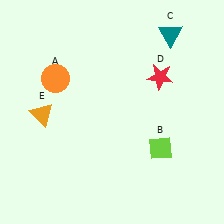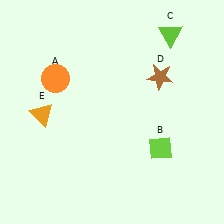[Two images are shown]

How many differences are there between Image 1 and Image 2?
There are 2 differences between the two images.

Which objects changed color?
C changed from teal to lime. D changed from red to brown.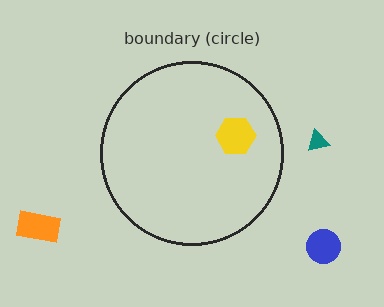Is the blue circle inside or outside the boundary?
Outside.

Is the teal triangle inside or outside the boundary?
Outside.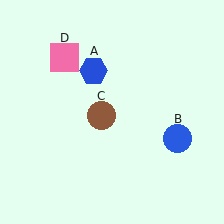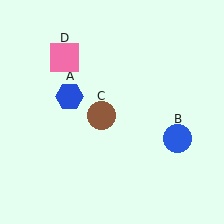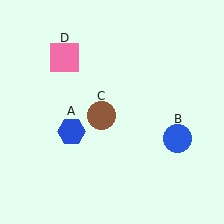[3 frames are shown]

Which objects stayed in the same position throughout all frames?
Blue circle (object B) and brown circle (object C) and pink square (object D) remained stationary.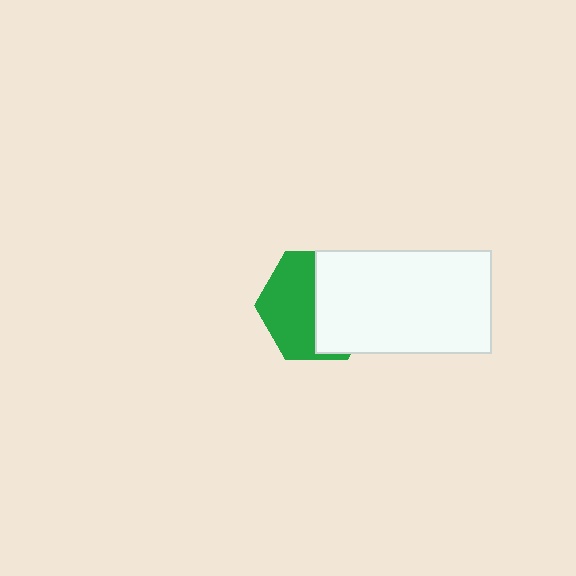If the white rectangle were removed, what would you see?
You would see the complete green hexagon.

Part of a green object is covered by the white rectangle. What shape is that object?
It is a hexagon.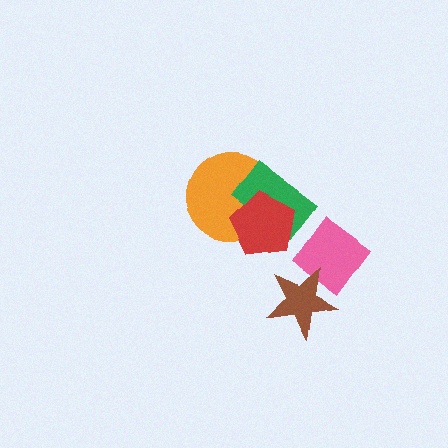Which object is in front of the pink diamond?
The brown star is in front of the pink diamond.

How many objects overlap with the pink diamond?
1 object overlaps with the pink diamond.